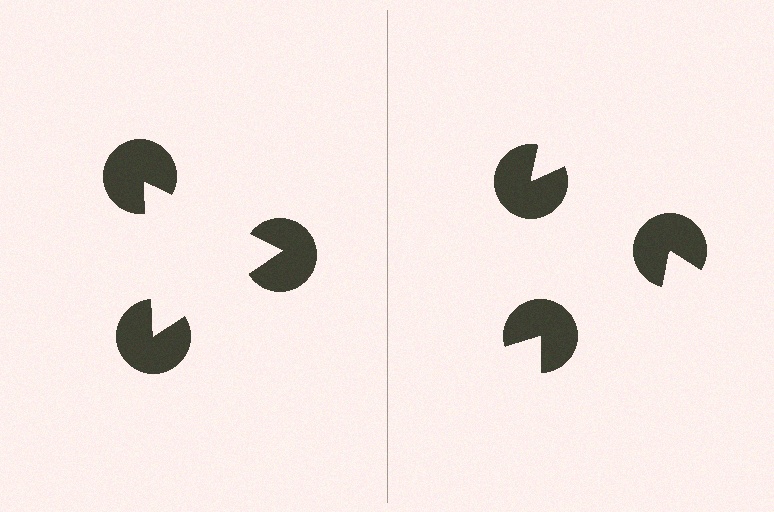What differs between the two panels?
The pac-man discs are positioned identically on both sides; only the wedge orientations differ. On the left they align to a triangle; on the right they are misaligned.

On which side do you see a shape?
An illusory triangle appears on the left side. On the right side the wedge cuts are rotated, so no coherent shape forms.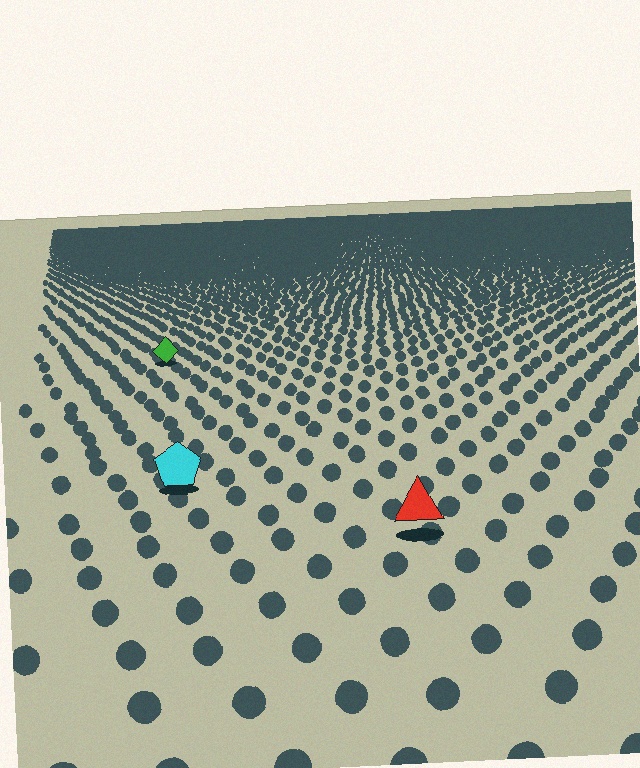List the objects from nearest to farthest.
From nearest to farthest: the red triangle, the cyan pentagon, the green diamond.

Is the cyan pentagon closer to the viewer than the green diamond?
Yes. The cyan pentagon is closer — you can tell from the texture gradient: the ground texture is coarser near it.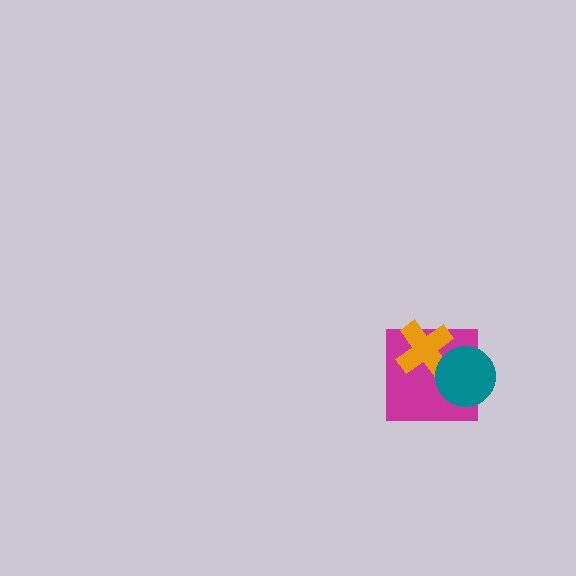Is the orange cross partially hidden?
Yes, it is partially covered by another shape.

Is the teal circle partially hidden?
No, no other shape covers it.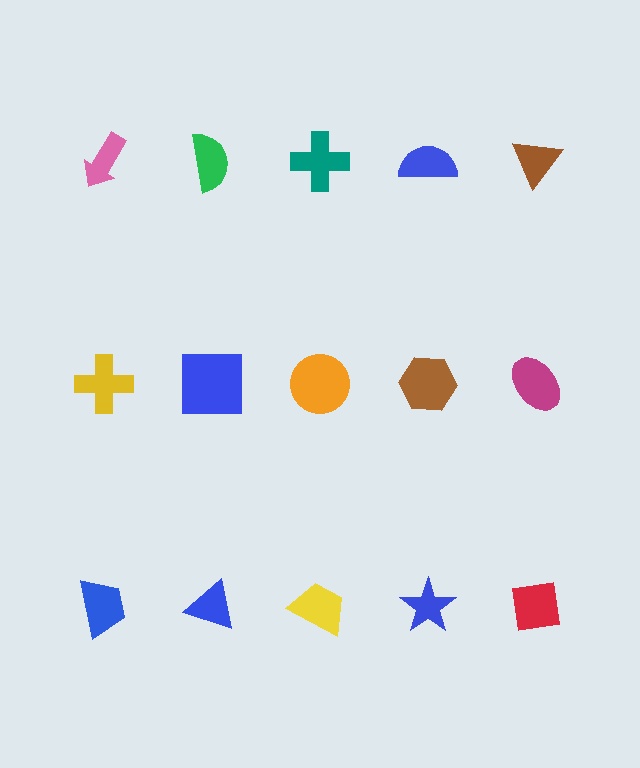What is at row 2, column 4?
A brown hexagon.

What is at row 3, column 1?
A blue trapezoid.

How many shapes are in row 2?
5 shapes.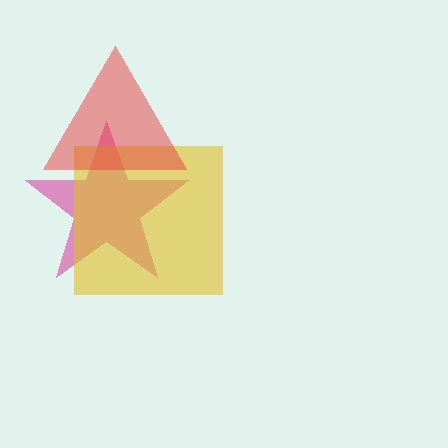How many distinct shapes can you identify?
There are 3 distinct shapes: a magenta star, a yellow square, a red triangle.